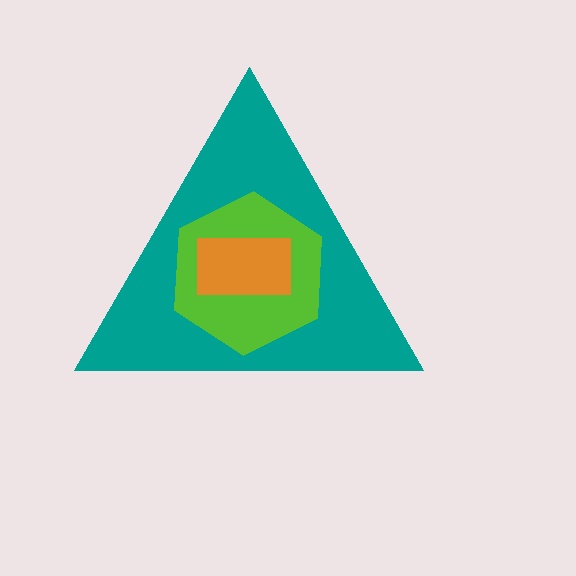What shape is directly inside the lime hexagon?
The orange rectangle.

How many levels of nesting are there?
3.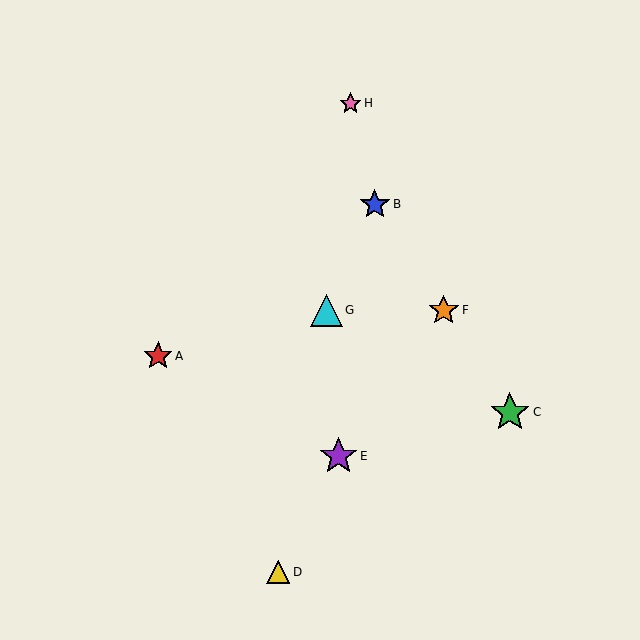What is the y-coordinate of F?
Object F is at y≈310.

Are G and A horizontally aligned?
No, G is at y≈310 and A is at y≈356.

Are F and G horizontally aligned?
Yes, both are at y≈310.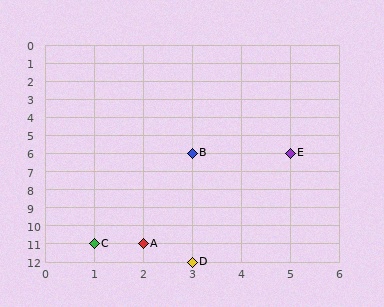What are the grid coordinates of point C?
Point C is at grid coordinates (1, 11).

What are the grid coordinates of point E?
Point E is at grid coordinates (5, 6).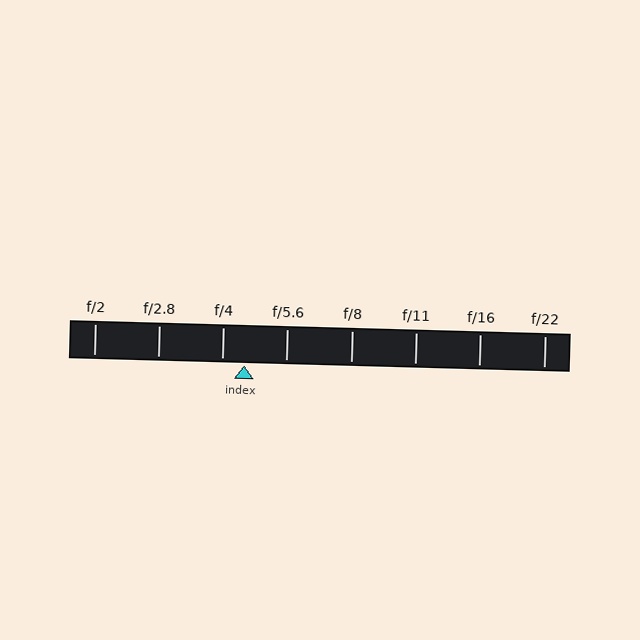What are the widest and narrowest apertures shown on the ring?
The widest aperture shown is f/2 and the narrowest is f/22.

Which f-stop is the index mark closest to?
The index mark is closest to f/4.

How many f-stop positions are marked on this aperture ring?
There are 8 f-stop positions marked.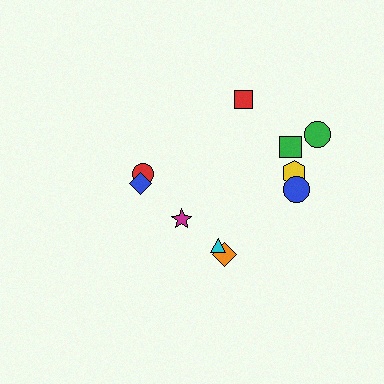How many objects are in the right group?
There are 7 objects.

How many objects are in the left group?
There are 3 objects.